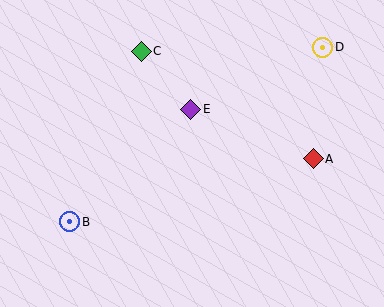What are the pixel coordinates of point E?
Point E is at (191, 109).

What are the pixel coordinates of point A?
Point A is at (313, 159).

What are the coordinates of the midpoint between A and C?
The midpoint between A and C is at (227, 105).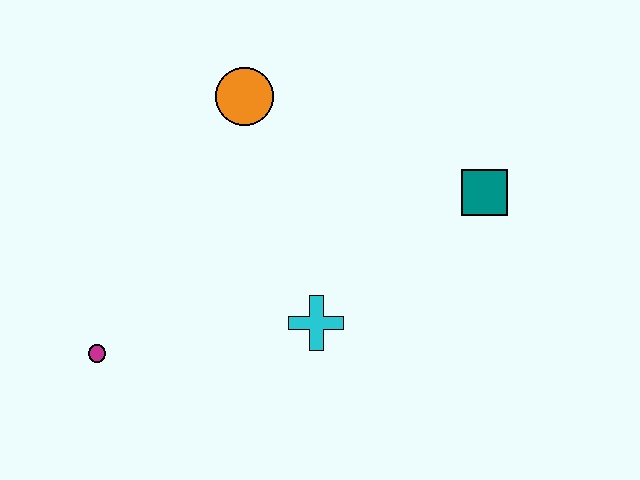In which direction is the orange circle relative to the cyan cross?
The orange circle is above the cyan cross.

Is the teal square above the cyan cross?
Yes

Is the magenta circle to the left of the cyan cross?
Yes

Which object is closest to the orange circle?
The cyan cross is closest to the orange circle.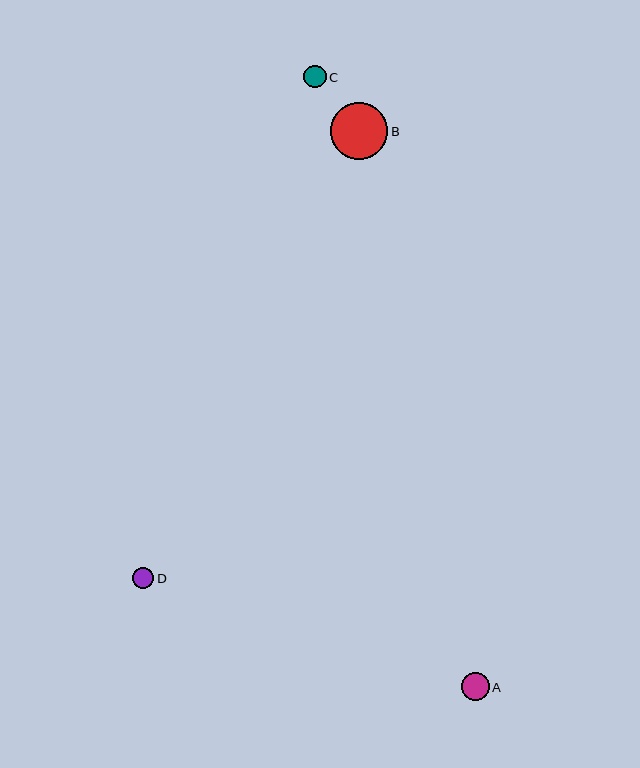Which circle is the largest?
Circle B is the largest with a size of approximately 57 pixels.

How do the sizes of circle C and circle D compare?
Circle C and circle D are approximately the same size.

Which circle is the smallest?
Circle D is the smallest with a size of approximately 21 pixels.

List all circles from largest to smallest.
From largest to smallest: B, A, C, D.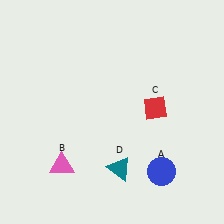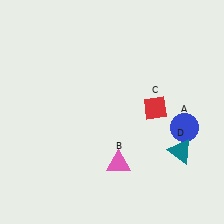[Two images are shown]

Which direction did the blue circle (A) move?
The blue circle (A) moved up.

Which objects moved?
The objects that moved are: the blue circle (A), the pink triangle (B), the teal triangle (D).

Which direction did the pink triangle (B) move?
The pink triangle (B) moved right.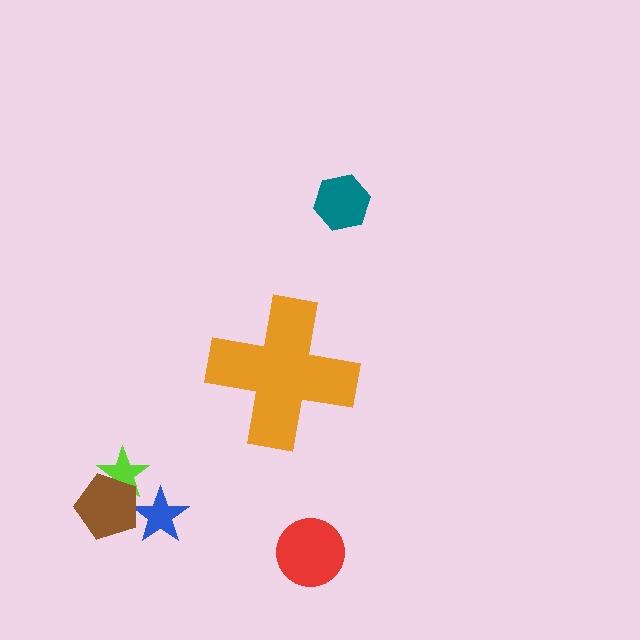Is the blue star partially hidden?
No, the blue star is fully visible.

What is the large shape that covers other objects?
An orange cross.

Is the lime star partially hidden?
No, the lime star is fully visible.